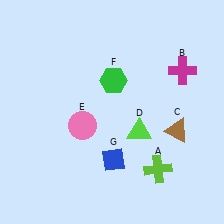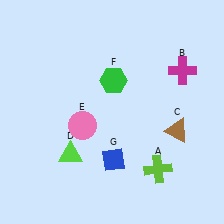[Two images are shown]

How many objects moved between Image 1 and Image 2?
1 object moved between the two images.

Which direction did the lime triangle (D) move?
The lime triangle (D) moved left.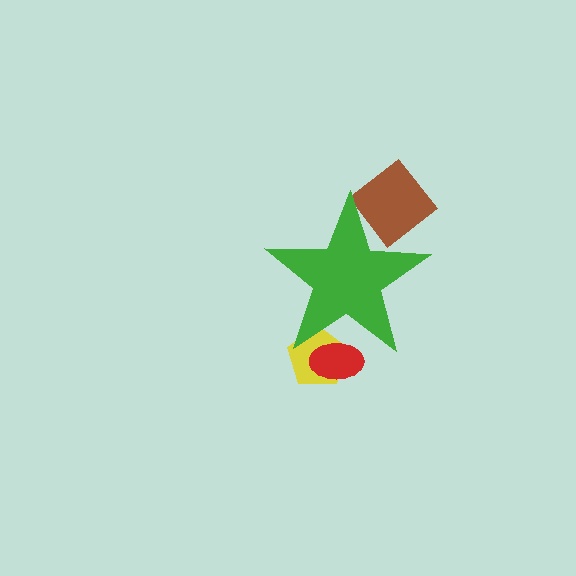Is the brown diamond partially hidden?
Yes, the brown diamond is partially hidden behind the green star.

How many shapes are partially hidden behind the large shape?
3 shapes are partially hidden.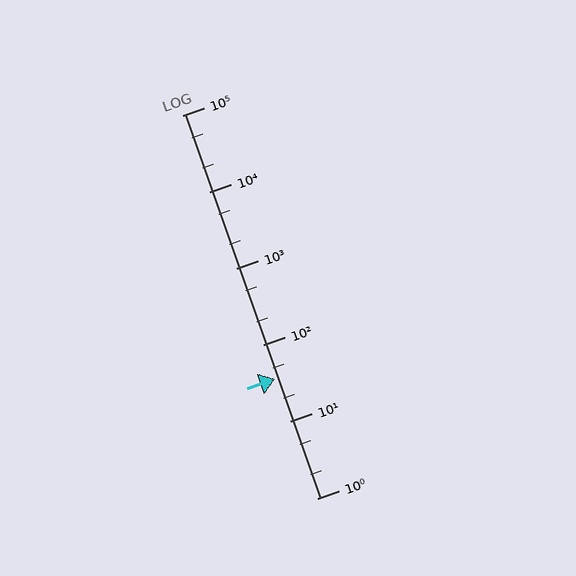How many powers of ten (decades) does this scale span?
The scale spans 5 decades, from 1 to 100000.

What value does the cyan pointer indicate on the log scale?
The pointer indicates approximately 36.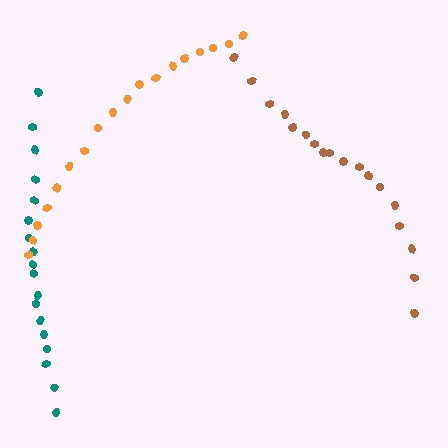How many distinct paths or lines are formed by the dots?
There are 3 distinct paths.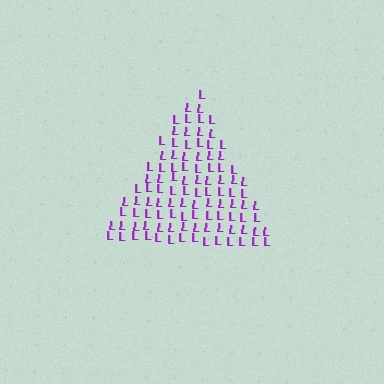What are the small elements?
The small elements are letter L's.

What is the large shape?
The large shape is a triangle.